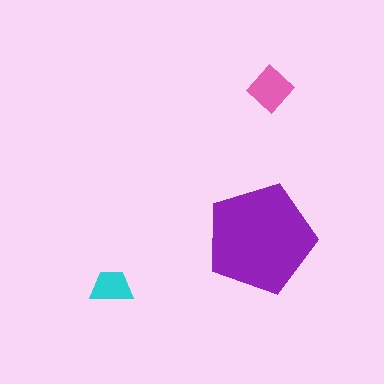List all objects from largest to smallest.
The purple pentagon, the pink diamond, the cyan trapezoid.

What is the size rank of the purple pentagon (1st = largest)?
1st.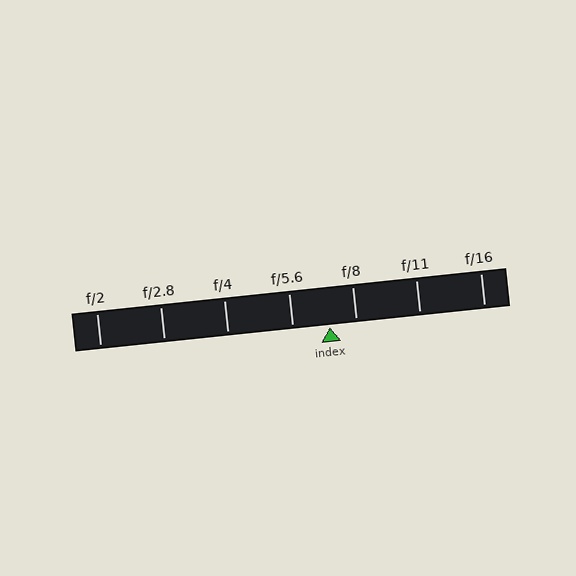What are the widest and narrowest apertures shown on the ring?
The widest aperture shown is f/2 and the narrowest is f/16.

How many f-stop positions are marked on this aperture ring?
There are 7 f-stop positions marked.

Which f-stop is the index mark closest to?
The index mark is closest to f/8.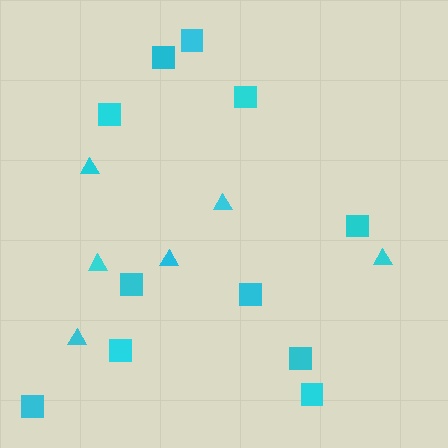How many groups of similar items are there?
There are 2 groups: one group of triangles (6) and one group of squares (11).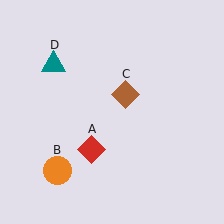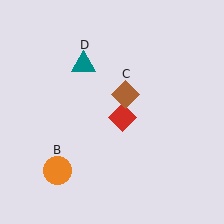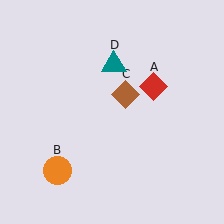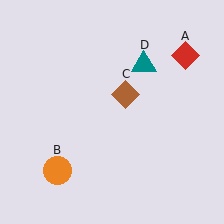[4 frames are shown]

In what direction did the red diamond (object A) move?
The red diamond (object A) moved up and to the right.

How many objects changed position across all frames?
2 objects changed position: red diamond (object A), teal triangle (object D).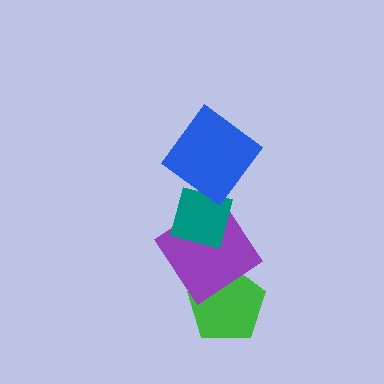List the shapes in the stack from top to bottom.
From top to bottom: the blue diamond, the teal square, the purple diamond, the green pentagon.